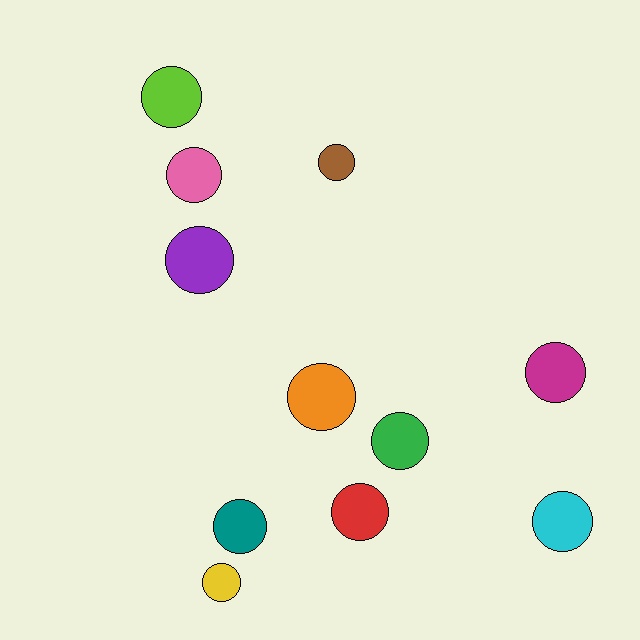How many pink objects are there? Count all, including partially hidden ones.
There is 1 pink object.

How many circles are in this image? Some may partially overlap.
There are 11 circles.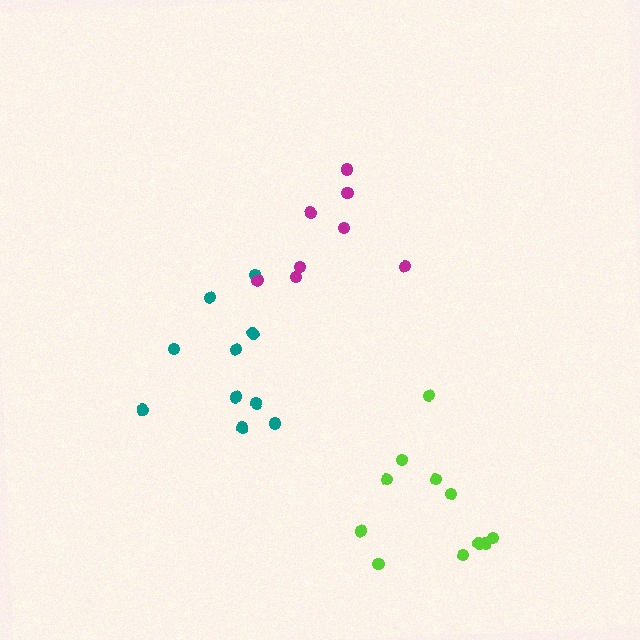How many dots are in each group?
Group 1: 10 dots, Group 2: 11 dots, Group 3: 8 dots (29 total).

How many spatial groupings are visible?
There are 3 spatial groupings.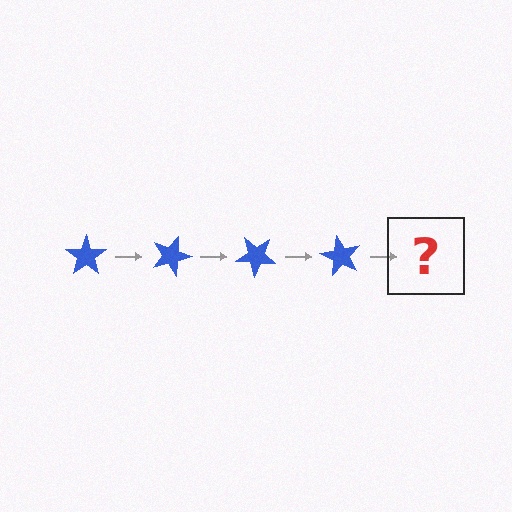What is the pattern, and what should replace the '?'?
The pattern is that the star rotates 20 degrees each step. The '?' should be a blue star rotated 80 degrees.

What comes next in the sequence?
The next element should be a blue star rotated 80 degrees.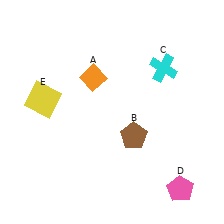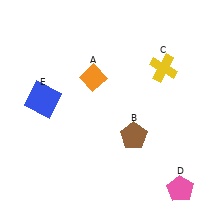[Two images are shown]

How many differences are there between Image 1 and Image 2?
There are 2 differences between the two images.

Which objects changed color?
C changed from cyan to yellow. E changed from yellow to blue.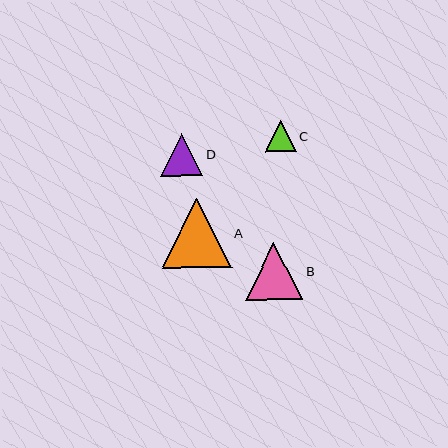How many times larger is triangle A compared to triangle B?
Triangle A is approximately 1.2 times the size of triangle B.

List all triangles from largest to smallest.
From largest to smallest: A, B, D, C.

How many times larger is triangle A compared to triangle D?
Triangle A is approximately 1.7 times the size of triangle D.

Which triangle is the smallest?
Triangle C is the smallest with a size of approximately 31 pixels.